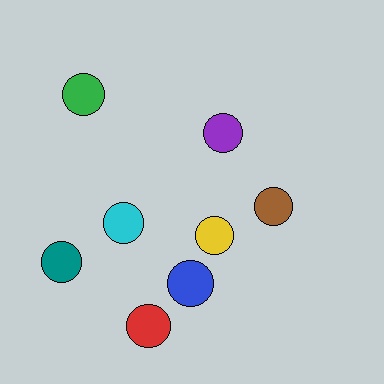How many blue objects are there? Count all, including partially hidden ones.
There is 1 blue object.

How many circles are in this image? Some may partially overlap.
There are 8 circles.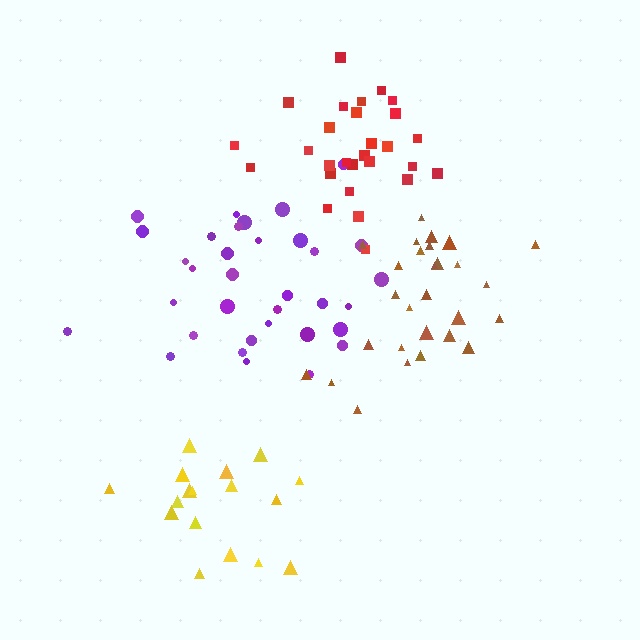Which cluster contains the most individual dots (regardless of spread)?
Purple (34).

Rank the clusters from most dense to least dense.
brown, red, yellow, purple.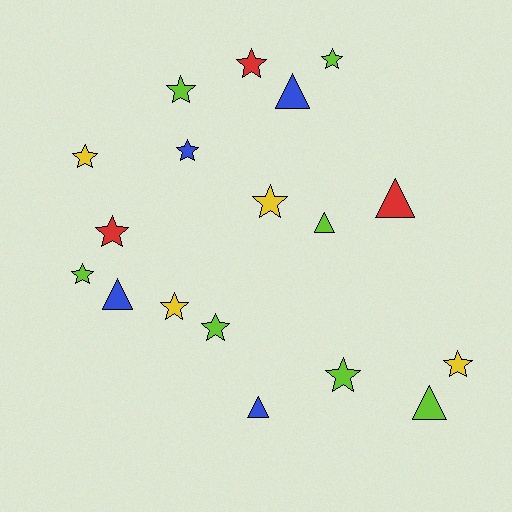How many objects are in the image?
There are 18 objects.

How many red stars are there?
There are 2 red stars.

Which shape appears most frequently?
Star, with 12 objects.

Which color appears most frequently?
Lime, with 7 objects.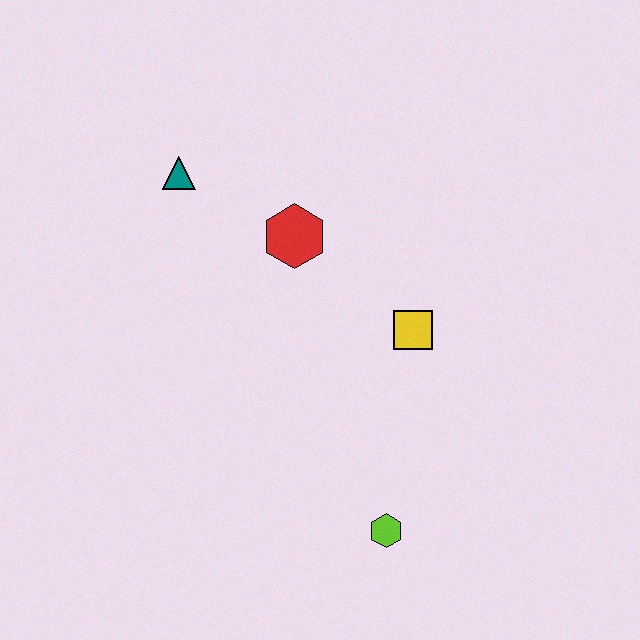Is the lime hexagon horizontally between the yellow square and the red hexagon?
Yes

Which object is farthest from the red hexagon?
The lime hexagon is farthest from the red hexagon.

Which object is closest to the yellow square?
The red hexagon is closest to the yellow square.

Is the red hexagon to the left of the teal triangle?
No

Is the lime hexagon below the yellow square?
Yes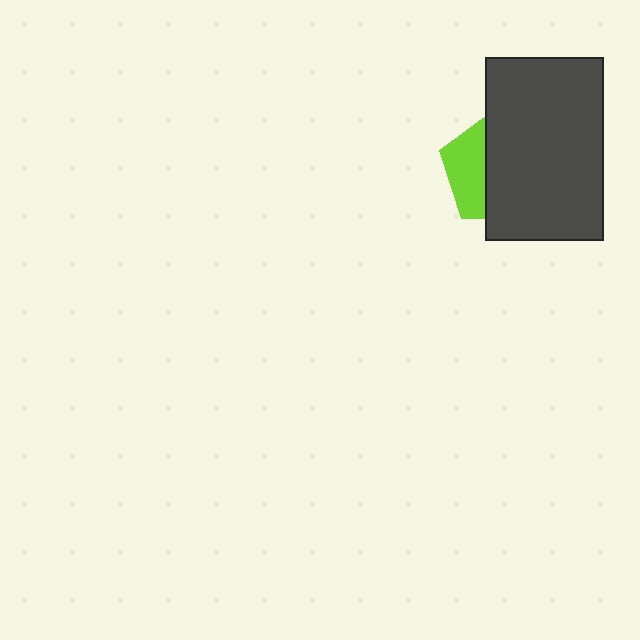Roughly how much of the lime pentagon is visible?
A small part of it is visible (roughly 36%).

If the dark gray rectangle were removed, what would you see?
You would see the complete lime pentagon.